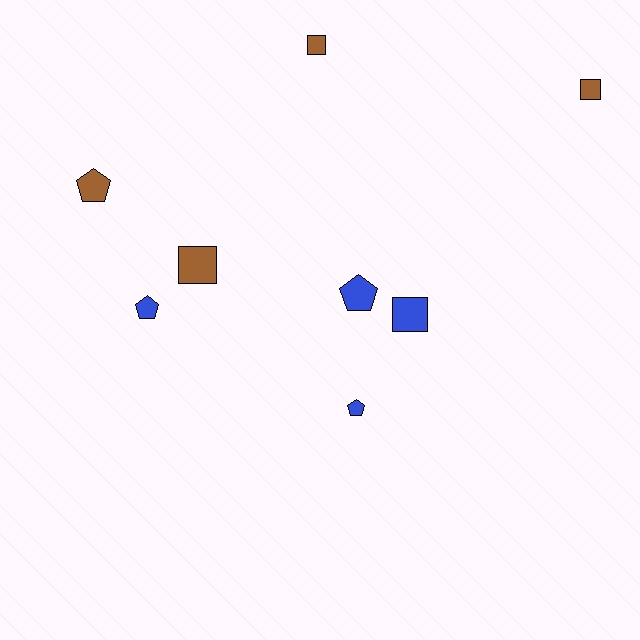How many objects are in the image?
There are 8 objects.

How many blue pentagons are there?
There are 3 blue pentagons.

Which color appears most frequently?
Brown, with 4 objects.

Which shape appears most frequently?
Pentagon, with 4 objects.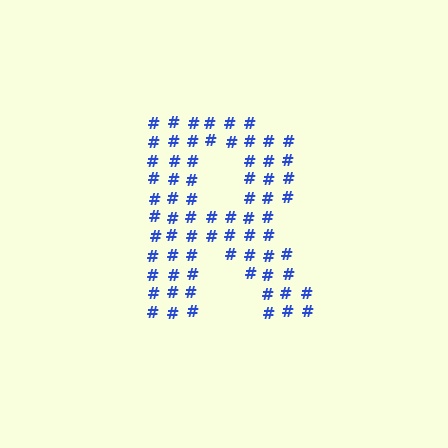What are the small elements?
The small elements are hash symbols.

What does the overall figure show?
The overall figure shows the letter R.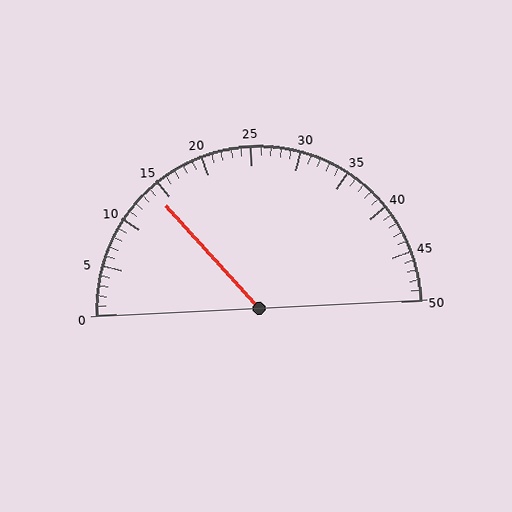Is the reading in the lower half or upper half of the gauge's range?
The reading is in the lower half of the range (0 to 50).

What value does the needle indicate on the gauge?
The needle indicates approximately 14.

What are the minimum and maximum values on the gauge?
The gauge ranges from 0 to 50.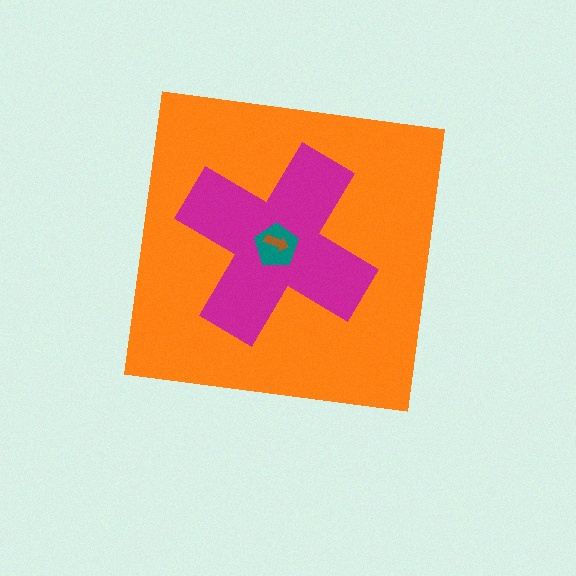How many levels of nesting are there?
4.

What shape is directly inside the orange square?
The magenta cross.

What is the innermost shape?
The brown arrow.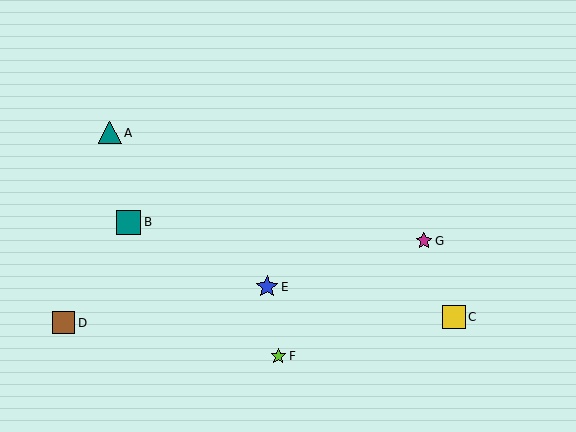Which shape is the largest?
The teal square (labeled B) is the largest.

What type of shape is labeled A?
Shape A is a teal triangle.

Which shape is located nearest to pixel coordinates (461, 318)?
The yellow square (labeled C) at (454, 317) is nearest to that location.